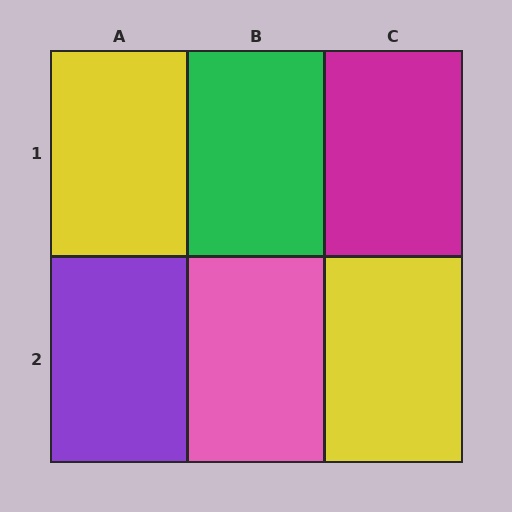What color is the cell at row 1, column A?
Yellow.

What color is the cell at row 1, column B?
Green.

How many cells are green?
1 cell is green.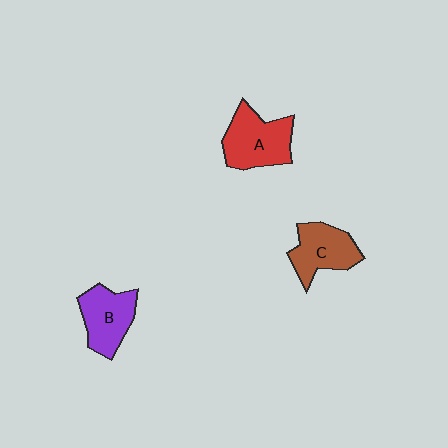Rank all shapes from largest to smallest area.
From largest to smallest: A (red), B (purple), C (brown).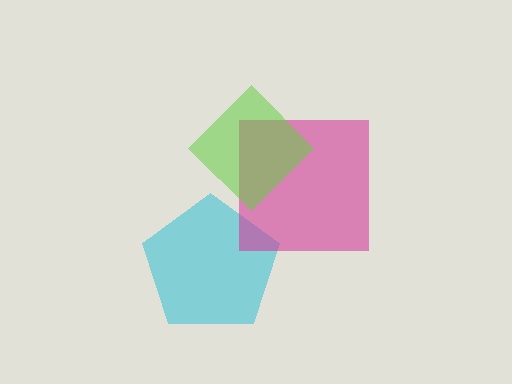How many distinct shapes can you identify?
There are 3 distinct shapes: a cyan pentagon, a magenta square, a lime diamond.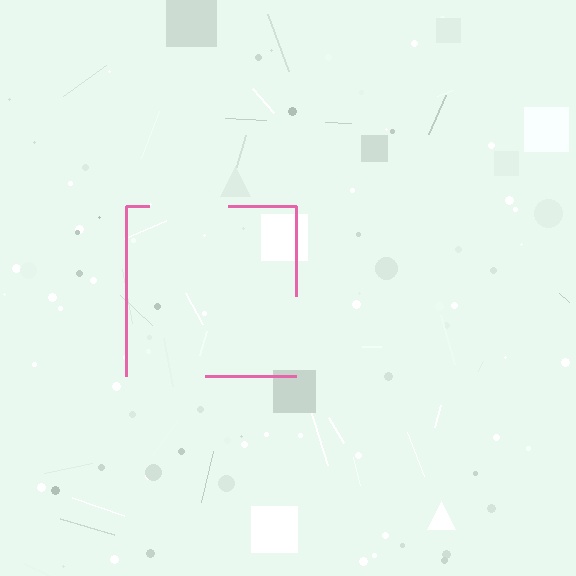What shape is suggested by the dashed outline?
The dashed outline suggests a square.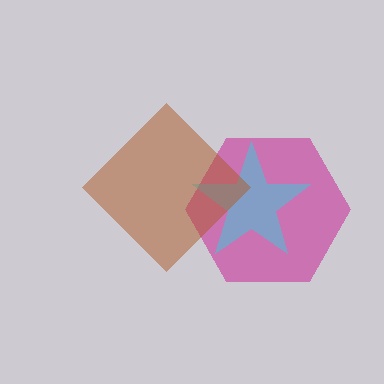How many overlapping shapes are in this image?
There are 3 overlapping shapes in the image.